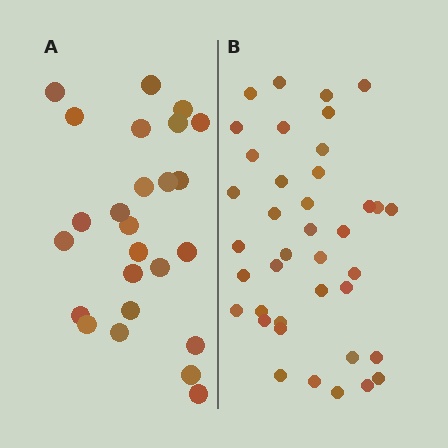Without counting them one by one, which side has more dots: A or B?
Region B (the right region) has more dots.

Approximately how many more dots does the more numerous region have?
Region B has approximately 15 more dots than region A.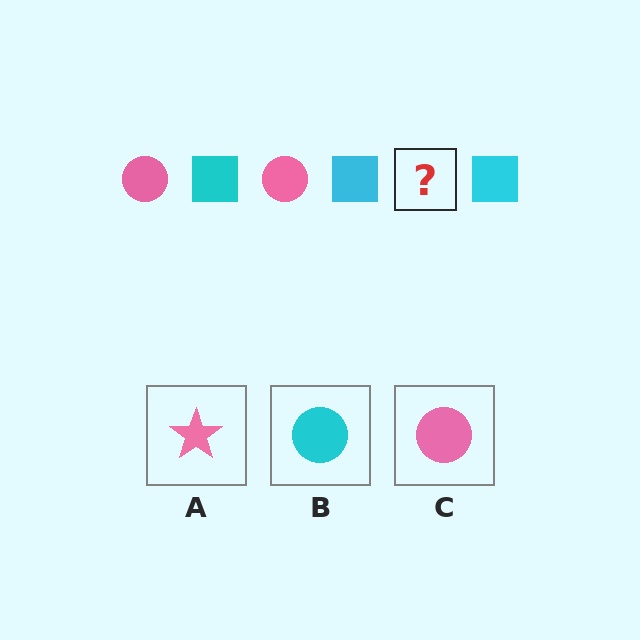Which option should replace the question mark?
Option C.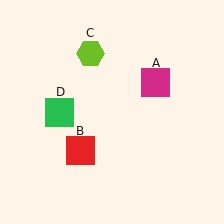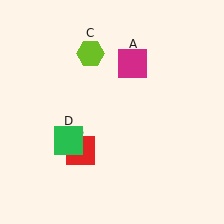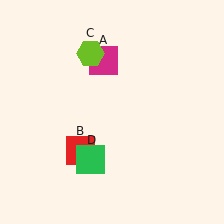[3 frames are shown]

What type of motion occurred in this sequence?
The magenta square (object A), green square (object D) rotated counterclockwise around the center of the scene.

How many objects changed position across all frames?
2 objects changed position: magenta square (object A), green square (object D).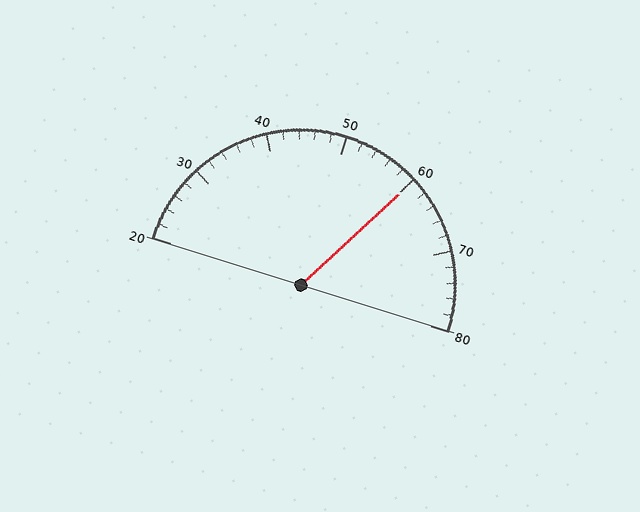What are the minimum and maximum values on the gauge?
The gauge ranges from 20 to 80.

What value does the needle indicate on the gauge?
The needle indicates approximately 60.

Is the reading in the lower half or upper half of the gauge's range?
The reading is in the upper half of the range (20 to 80).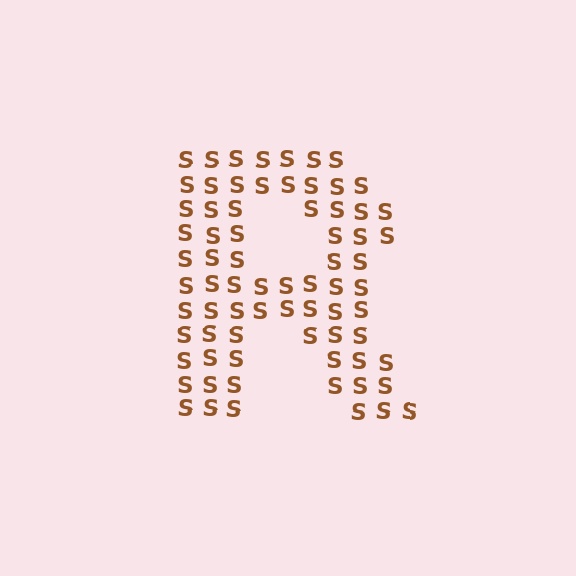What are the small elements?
The small elements are letter S's.